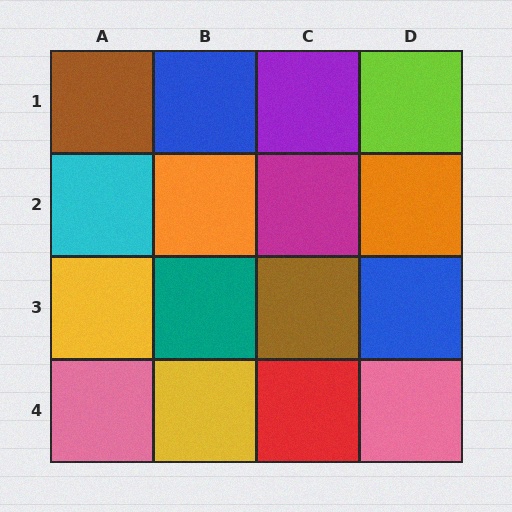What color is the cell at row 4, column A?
Pink.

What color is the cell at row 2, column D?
Orange.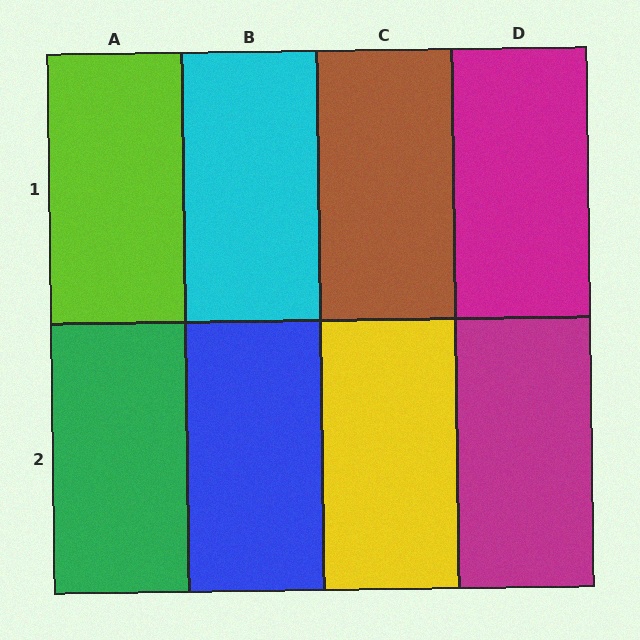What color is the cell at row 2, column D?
Magenta.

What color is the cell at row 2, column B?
Blue.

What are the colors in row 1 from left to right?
Lime, cyan, brown, magenta.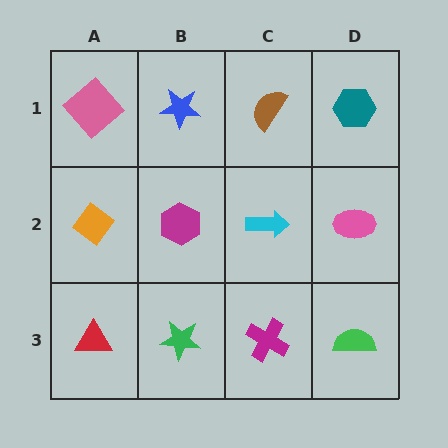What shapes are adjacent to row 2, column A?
A pink diamond (row 1, column A), a red triangle (row 3, column A), a magenta hexagon (row 2, column B).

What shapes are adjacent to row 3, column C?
A cyan arrow (row 2, column C), a green star (row 3, column B), a green semicircle (row 3, column D).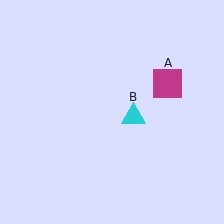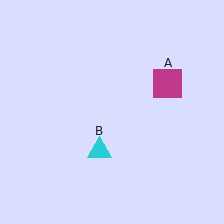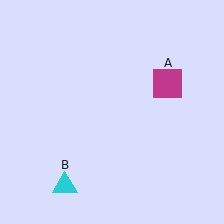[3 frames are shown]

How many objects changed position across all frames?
1 object changed position: cyan triangle (object B).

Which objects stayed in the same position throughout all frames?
Magenta square (object A) remained stationary.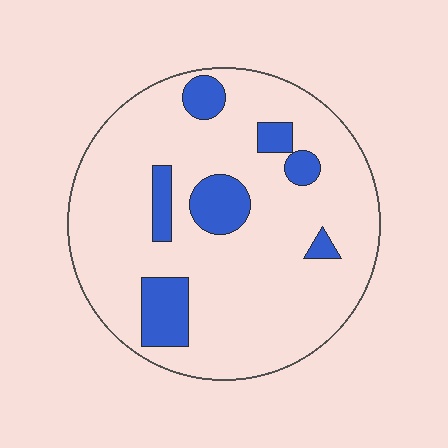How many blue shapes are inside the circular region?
7.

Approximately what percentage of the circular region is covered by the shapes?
Approximately 15%.